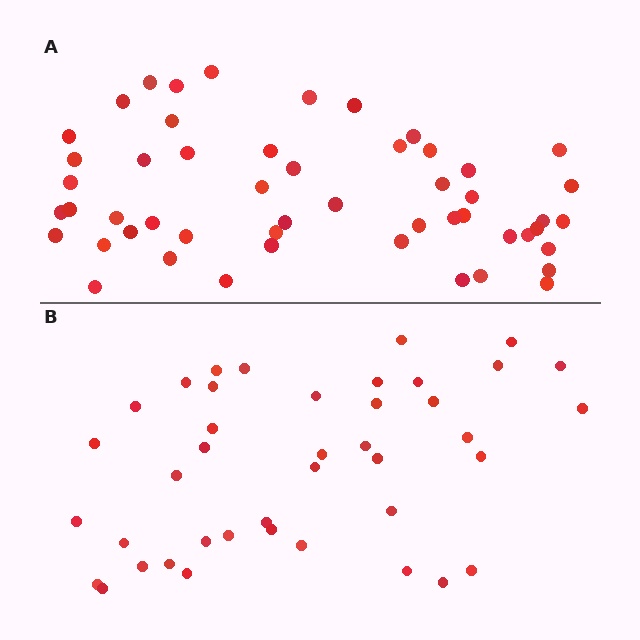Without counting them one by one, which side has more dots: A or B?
Region A (the top region) has more dots.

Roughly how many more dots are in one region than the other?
Region A has roughly 12 or so more dots than region B.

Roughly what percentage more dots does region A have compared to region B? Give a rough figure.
About 25% more.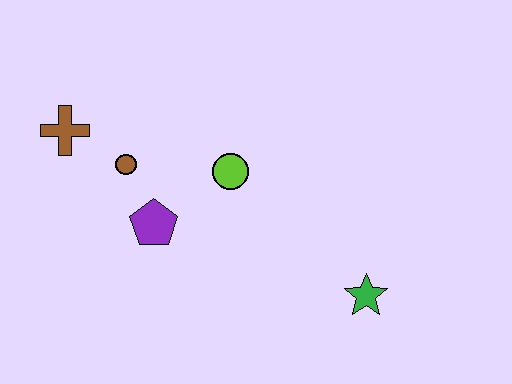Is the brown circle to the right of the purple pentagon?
No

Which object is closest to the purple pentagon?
The brown circle is closest to the purple pentagon.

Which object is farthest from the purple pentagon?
The green star is farthest from the purple pentagon.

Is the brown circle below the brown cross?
Yes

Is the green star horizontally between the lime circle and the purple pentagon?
No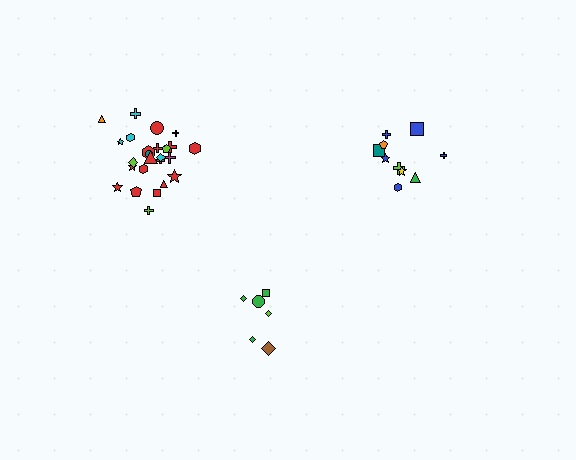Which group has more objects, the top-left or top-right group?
The top-left group.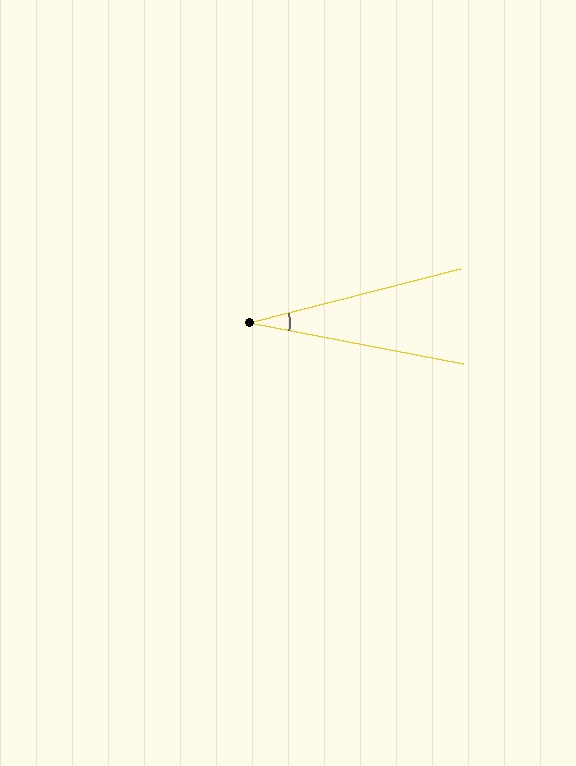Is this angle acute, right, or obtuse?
It is acute.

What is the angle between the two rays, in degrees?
Approximately 25 degrees.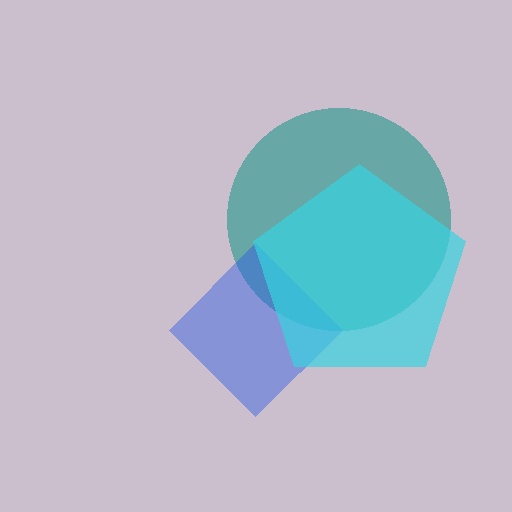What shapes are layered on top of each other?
The layered shapes are: a teal circle, a blue diamond, a cyan pentagon.